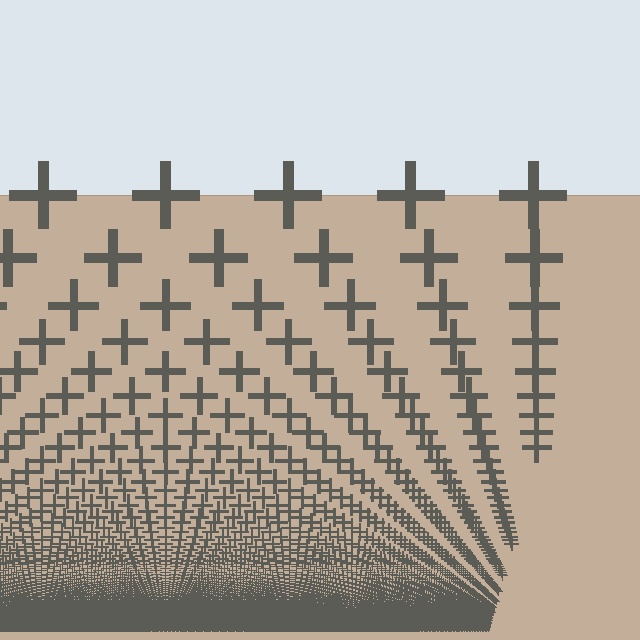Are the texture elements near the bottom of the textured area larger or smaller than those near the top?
Smaller. The gradient is inverted — elements near the bottom are smaller and denser.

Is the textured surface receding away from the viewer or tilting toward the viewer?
The surface appears to tilt toward the viewer. Texture elements get larger and sparser toward the top.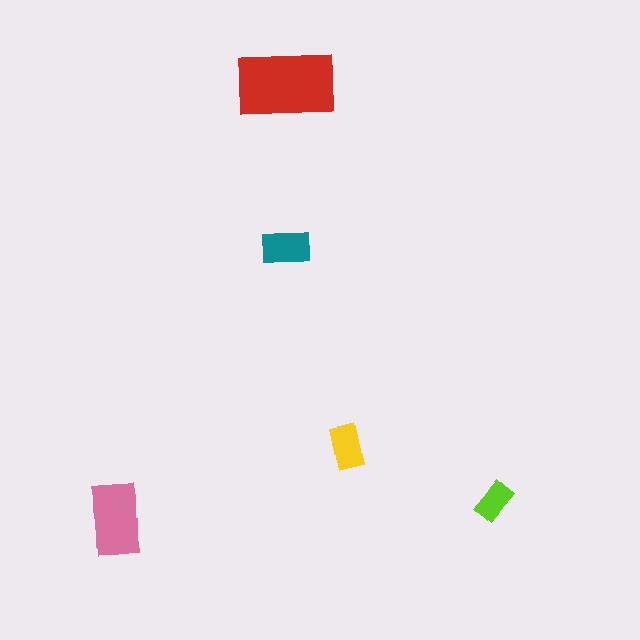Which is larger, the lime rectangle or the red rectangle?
The red one.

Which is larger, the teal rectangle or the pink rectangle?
The pink one.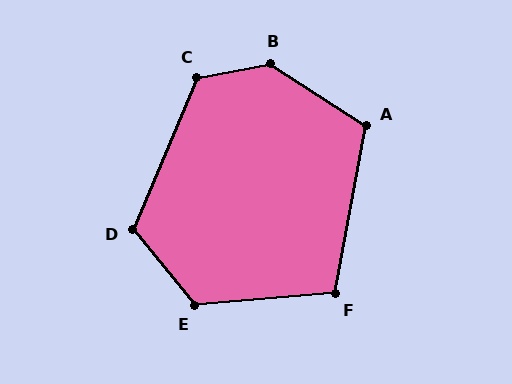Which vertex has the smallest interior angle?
F, at approximately 105 degrees.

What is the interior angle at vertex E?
Approximately 124 degrees (obtuse).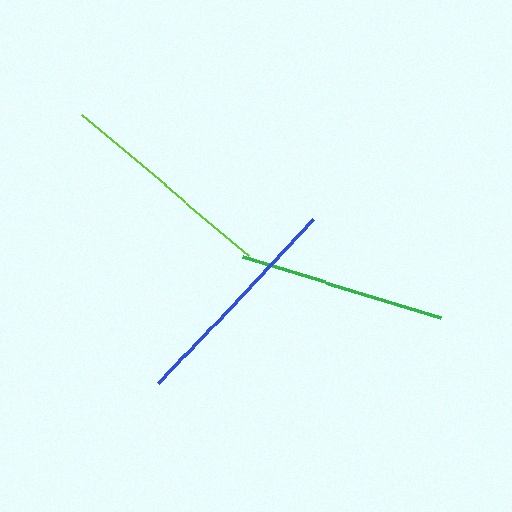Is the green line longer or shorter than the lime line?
The lime line is longer than the green line.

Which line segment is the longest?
The blue line is the longest at approximately 226 pixels.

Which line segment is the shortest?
The green line is the shortest at approximately 207 pixels.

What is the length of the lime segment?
The lime segment is approximately 219 pixels long.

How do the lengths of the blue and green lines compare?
The blue and green lines are approximately the same length.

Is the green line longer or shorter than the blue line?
The blue line is longer than the green line.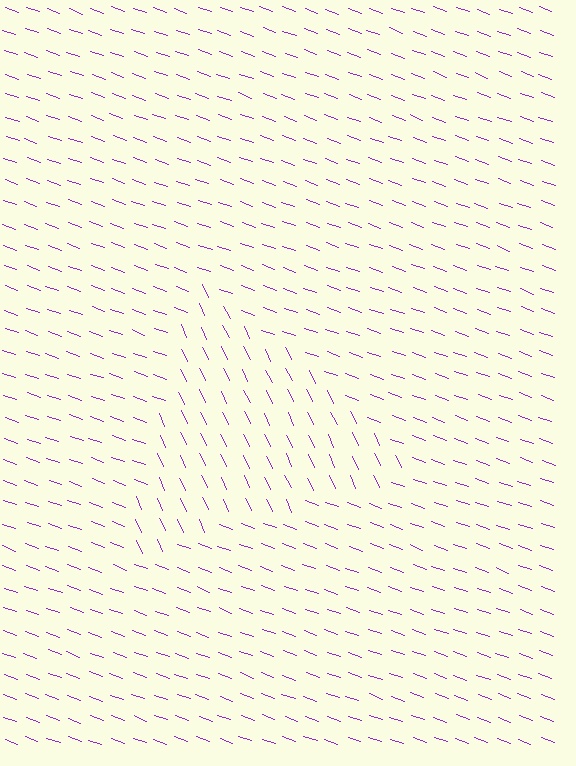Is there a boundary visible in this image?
Yes, there is a texture boundary formed by a change in line orientation.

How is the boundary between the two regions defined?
The boundary is defined purely by a change in line orientation (approximately 45 degrees difference). All lines are the same color and thickness.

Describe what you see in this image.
The image is filled with small purple line segments. A triangle region in the image has lines oriented differently from the surrounding lines, creating a visible texture boundary.